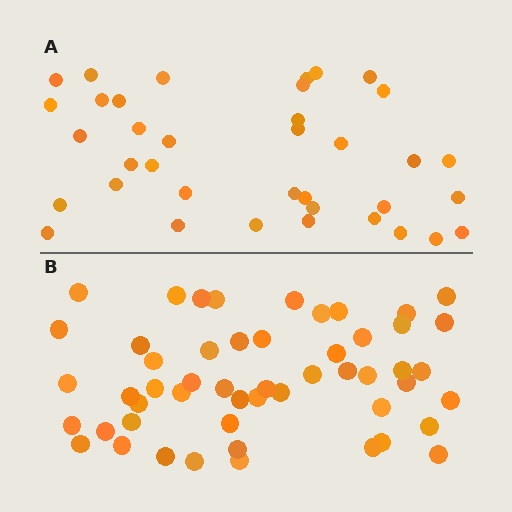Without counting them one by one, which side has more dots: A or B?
Region B (the bottom region) has more dots.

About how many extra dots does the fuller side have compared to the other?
Region B has approximately 15 more dots than region A.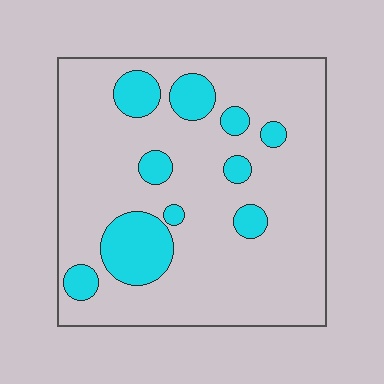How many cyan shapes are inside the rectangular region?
10.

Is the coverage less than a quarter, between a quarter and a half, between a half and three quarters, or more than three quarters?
Less than a quarter.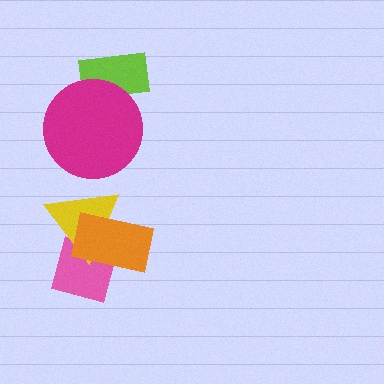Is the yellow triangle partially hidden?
Yes, it is partially covered by another shape.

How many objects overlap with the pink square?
2 objects overlap with the pink square.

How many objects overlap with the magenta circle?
1 object overlaps with the magenta circle.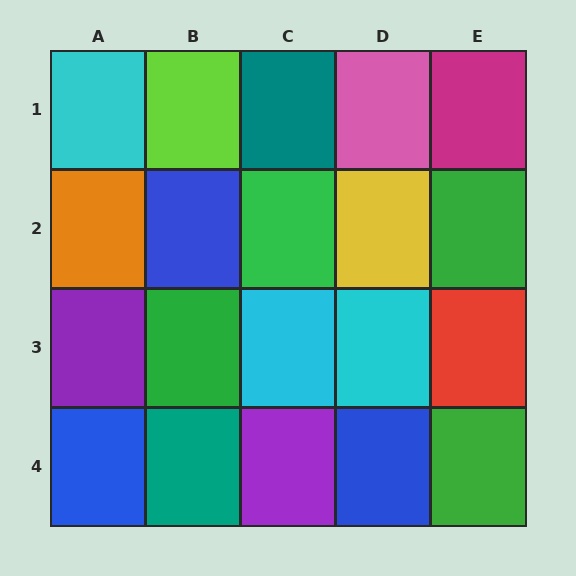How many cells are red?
1 cell is red.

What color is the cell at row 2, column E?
Green.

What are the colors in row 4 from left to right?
Blue, teal, purple, blue, green.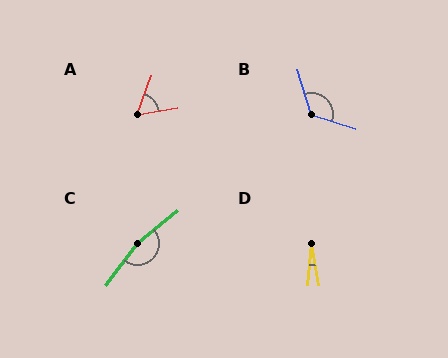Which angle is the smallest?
D, at approximately 15 degrees.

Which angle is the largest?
C, at approximately 166 degrees.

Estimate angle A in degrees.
Approximately 60 degrees.